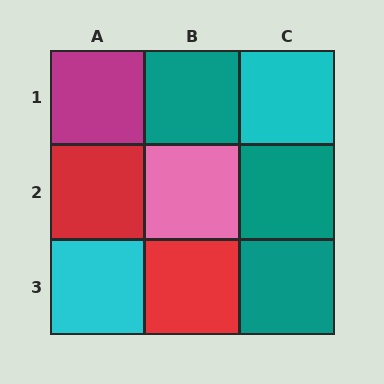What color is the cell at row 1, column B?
Teal.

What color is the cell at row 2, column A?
Red.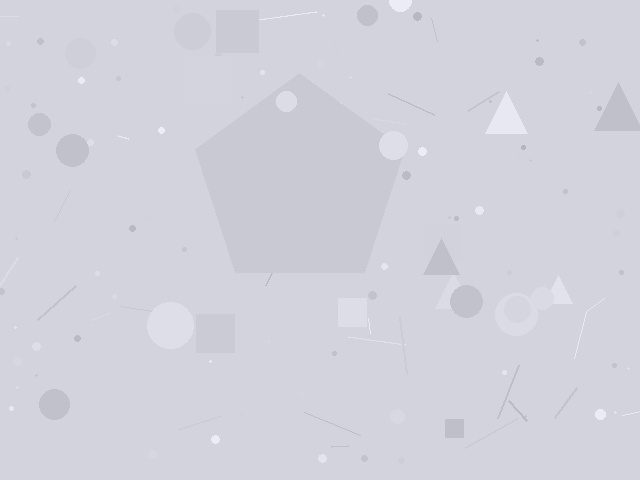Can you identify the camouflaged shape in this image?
The camouflaged shape is a pentagon.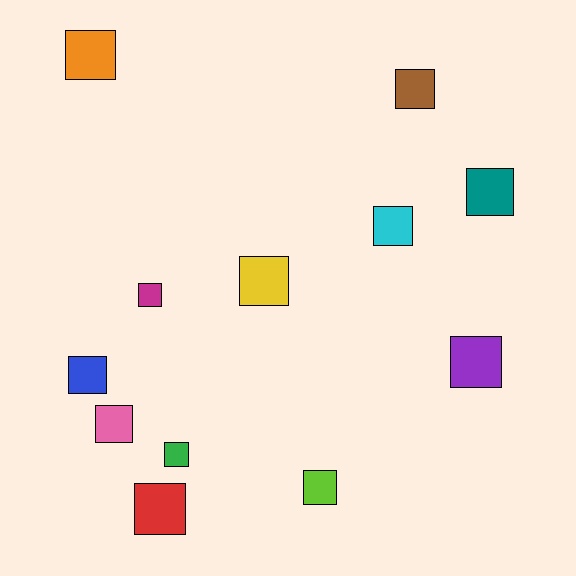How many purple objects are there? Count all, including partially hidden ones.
There is 1 purple object.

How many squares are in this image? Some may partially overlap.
There are 12 squares.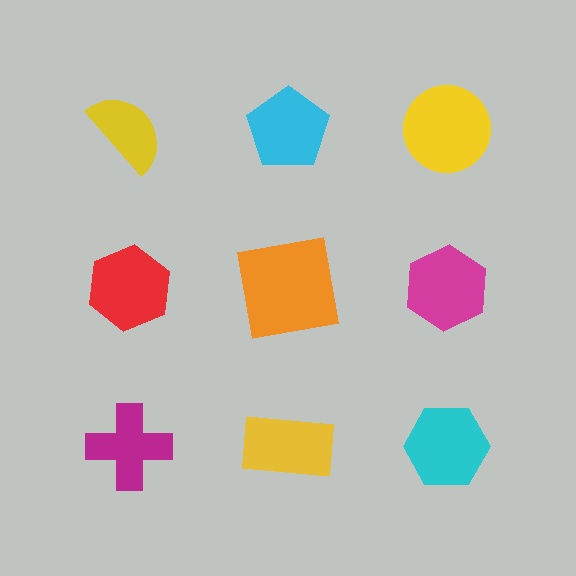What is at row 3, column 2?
A yellow rectangle.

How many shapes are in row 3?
3 shapes.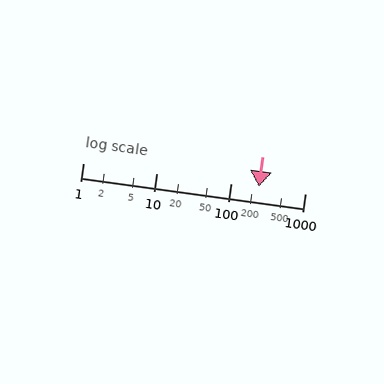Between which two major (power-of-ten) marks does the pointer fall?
The pointer is between 100 and 1000.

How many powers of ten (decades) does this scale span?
The scale spans 3 decades, from 1 to 1000.